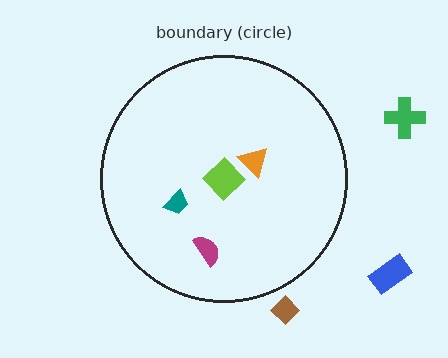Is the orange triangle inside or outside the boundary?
Inside.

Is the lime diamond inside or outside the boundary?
Inside.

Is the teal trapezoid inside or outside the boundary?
Inside.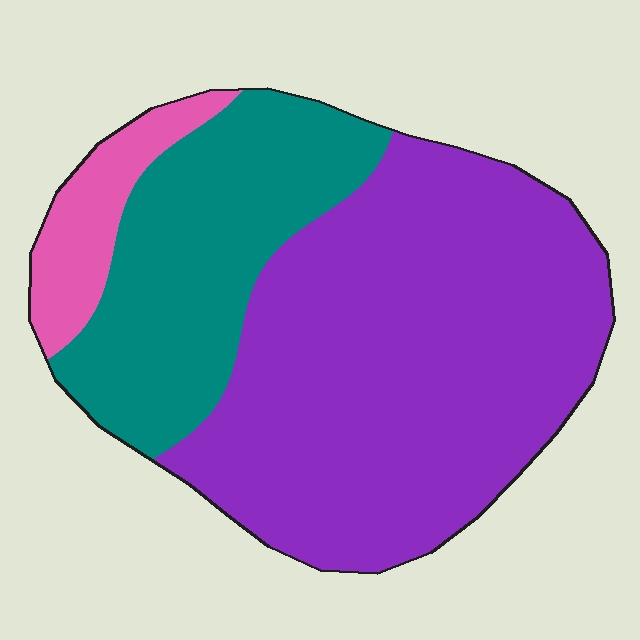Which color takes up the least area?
Pink, at roughly 10%.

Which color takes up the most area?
Purple, at roughly 60%.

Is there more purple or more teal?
Purple.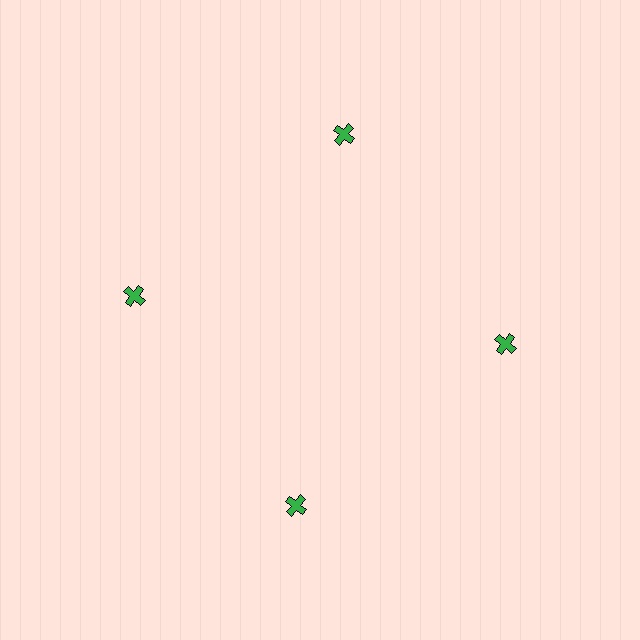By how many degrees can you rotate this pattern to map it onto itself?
The pattern maps onto itself every 90 degrees of rotation.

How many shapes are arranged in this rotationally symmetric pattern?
There are 4 shapes, arranged in 4 groups of 1.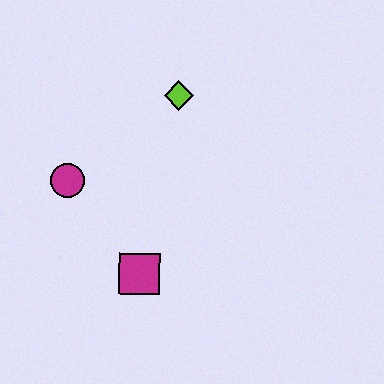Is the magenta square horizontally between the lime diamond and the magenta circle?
Yes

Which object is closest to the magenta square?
The magenta circle is closest to the magenta square.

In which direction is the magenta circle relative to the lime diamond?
The magenta circle is to the left of the lime diamond.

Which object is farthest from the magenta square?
The lime diamond is farthest from the magenta square.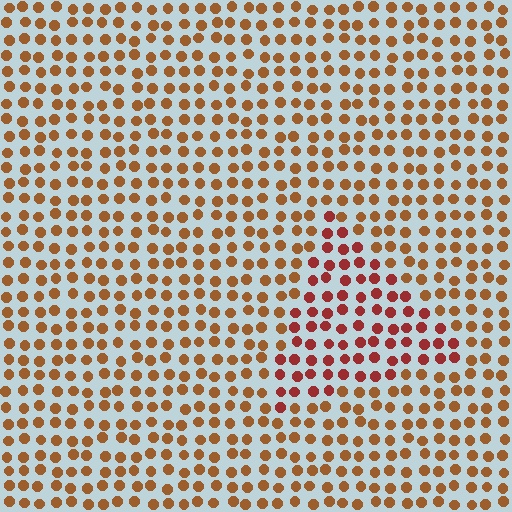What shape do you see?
I see a triangle.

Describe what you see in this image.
The image is filled with small brown elements in a uniform arrangement. A triangle-shaped region is visible where the elements are tinted to a slightly different hue, forming a subtle color boundary.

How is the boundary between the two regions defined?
The boundary is defined purely by a slight shift in hue (about 29 degrees). Spacing, size, and orientation are identical on both sides.